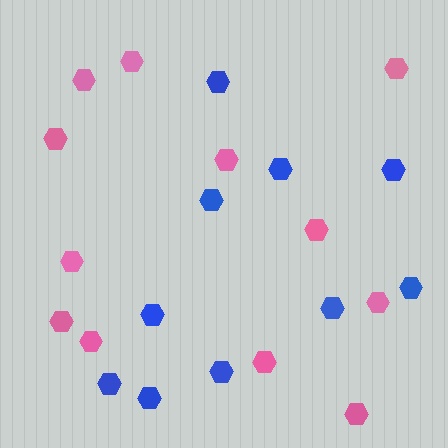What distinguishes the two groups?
There are 2 groups: one group of pink hexagons (12) and one group of blue hexagons (10).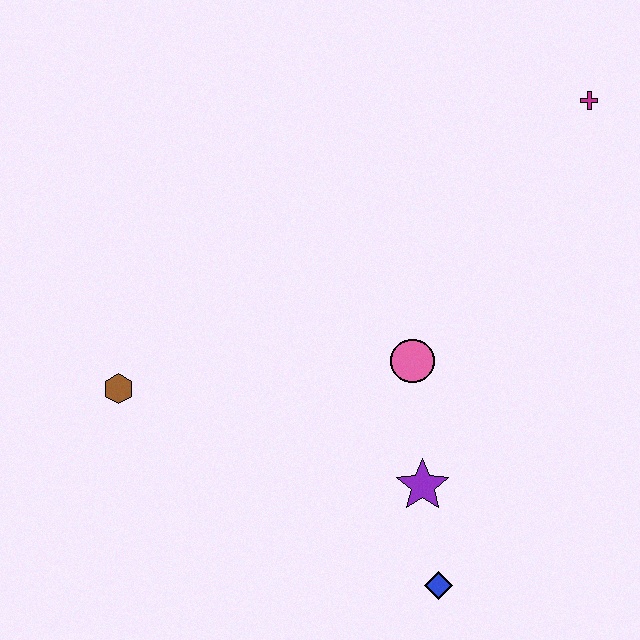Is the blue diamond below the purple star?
Yes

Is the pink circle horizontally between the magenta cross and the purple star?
No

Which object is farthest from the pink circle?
The magenta cross is farthest from the pink circle.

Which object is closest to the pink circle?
The purple star is closest to the pink circle.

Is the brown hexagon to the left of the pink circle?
Yes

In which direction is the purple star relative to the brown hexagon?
The purple star is to the right of the brown hexagon.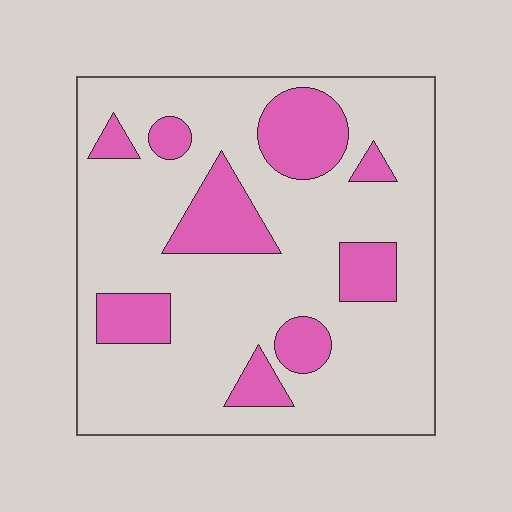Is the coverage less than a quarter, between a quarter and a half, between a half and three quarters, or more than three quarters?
Less than a quarter.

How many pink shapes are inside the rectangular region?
9.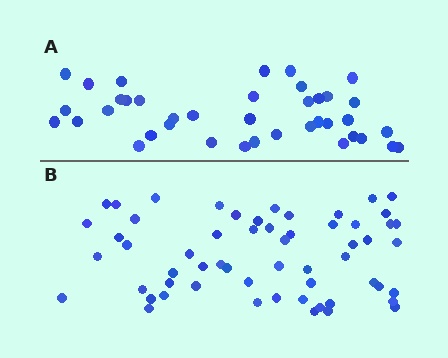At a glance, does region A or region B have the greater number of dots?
Region B (the bottom region) has more dots.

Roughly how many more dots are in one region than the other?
Region B has approximately 20 more dots than region A.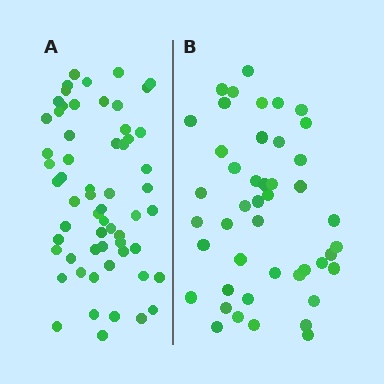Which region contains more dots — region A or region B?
Region A (the left region) has more dots.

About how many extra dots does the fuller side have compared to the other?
Region A has approximately 15 more dots than region B.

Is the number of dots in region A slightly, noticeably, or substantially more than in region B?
Region A has noticeably more, but not dramatically so. The ratio is roughly 1.3 to 1.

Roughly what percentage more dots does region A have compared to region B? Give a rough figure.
About 35% more.